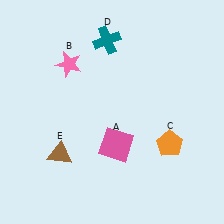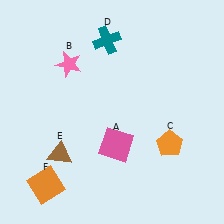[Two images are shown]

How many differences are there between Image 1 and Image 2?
There is 1 difference between the two images.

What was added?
An orange square (F) was added in Image 2.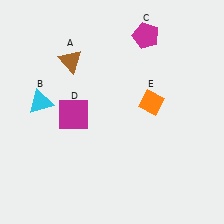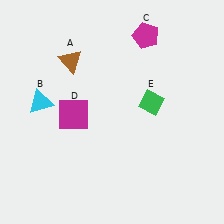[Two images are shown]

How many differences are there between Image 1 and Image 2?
There is 1 difference between the two images.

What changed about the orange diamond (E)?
In Image 1, E is orange. In Image 2, it changed to green.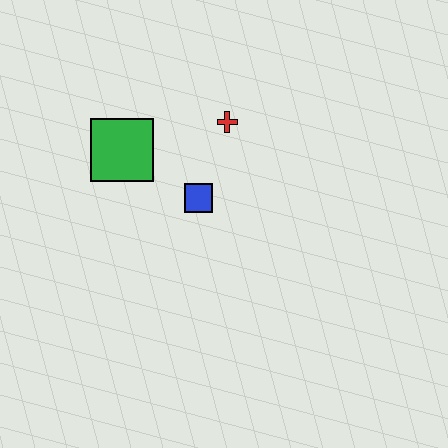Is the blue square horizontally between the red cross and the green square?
Yes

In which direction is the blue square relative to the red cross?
The blue square is below the red cross.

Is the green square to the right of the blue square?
No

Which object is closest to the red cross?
The blue square is closest to the red cross.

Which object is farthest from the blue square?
The green square is farthest from the blue square.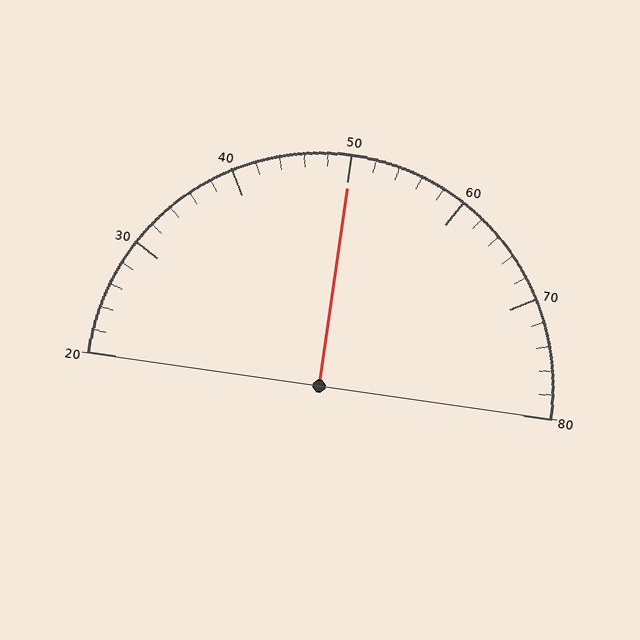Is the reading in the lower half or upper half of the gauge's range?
The reading is in the upper half of the range (20 to 80).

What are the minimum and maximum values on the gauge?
The gauge ranges from 20 to 80.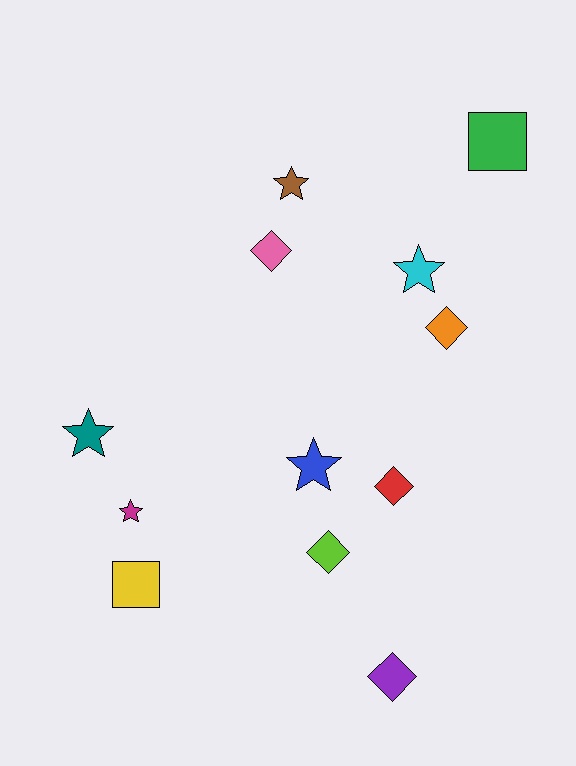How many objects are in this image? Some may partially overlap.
There are 12 objects.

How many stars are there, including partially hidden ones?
There are 5 stars.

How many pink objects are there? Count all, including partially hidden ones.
There is 1 pink object.